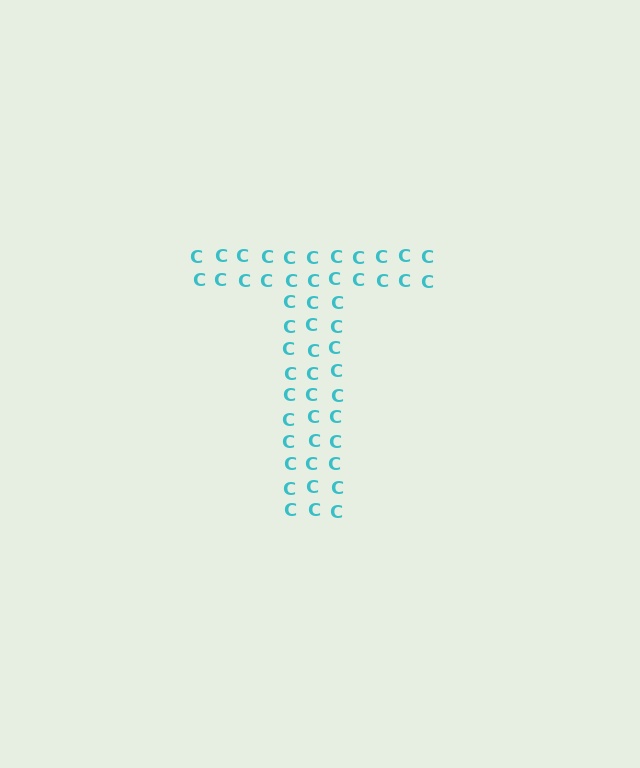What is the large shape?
The large shape is the letter T.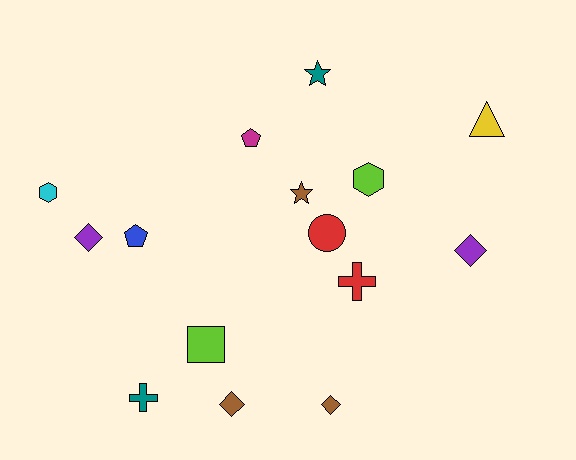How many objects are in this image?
There are 15 objects.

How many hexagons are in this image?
There are 2 hexagons.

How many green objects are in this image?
There are no green objects.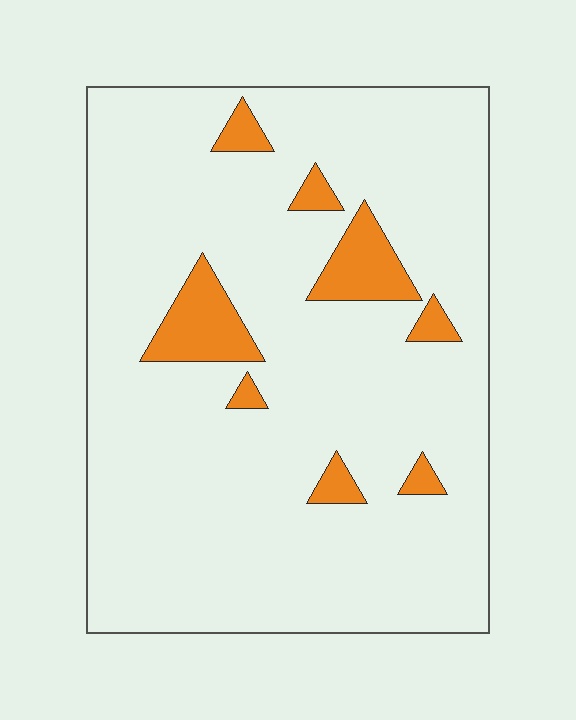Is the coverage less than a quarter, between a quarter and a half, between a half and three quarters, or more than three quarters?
Less than a quarter.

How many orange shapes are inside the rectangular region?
8.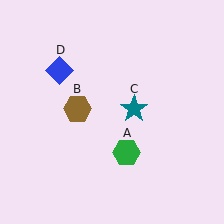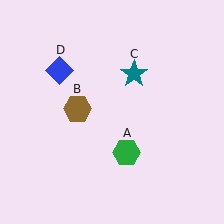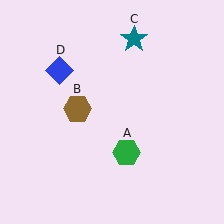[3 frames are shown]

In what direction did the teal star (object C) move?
The teal star (object C) moved up.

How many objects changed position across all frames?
1 object changed position: teal star (object C).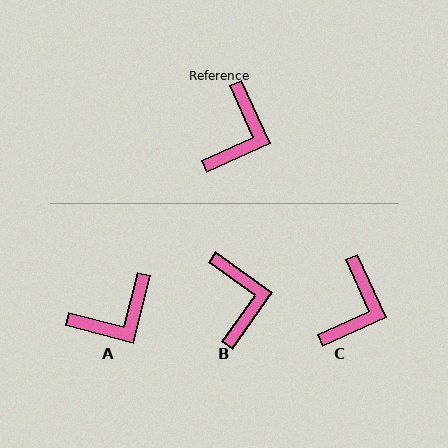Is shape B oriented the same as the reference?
No, it is off by about 30 degrees.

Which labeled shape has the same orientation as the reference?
C.